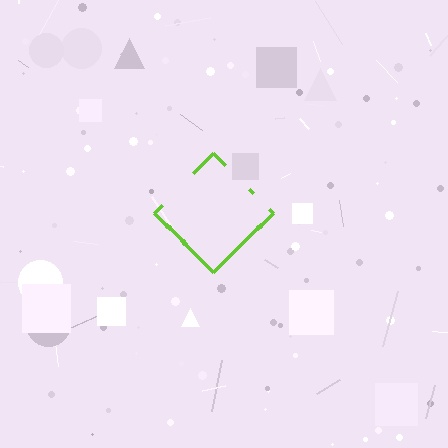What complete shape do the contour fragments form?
The contour fragments form a diamond.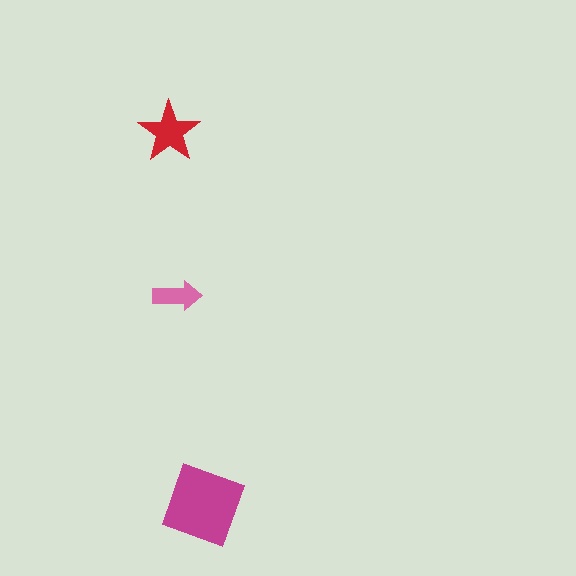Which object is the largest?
The magenta diamond.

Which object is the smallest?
The pink arrow.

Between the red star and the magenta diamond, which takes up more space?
The magenta diamond.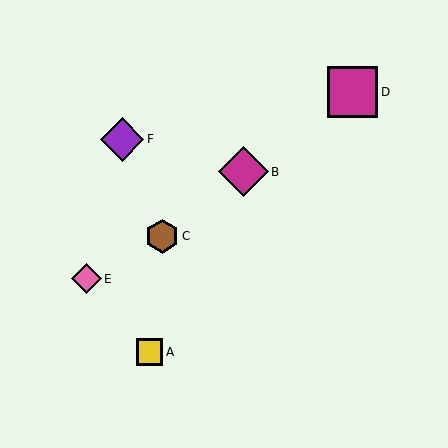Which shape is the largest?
The magenta square (labeled D) is the largest.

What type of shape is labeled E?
Shape E is a pink diamond.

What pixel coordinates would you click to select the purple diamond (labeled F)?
Click at (122, 139) to select the purple diamond F.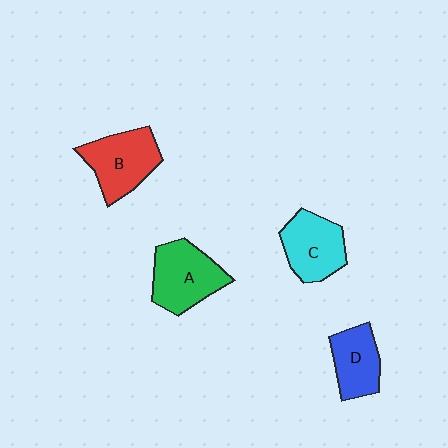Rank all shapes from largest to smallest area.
From largest to smallest: A (green), B (red), C (cyan), D (blue).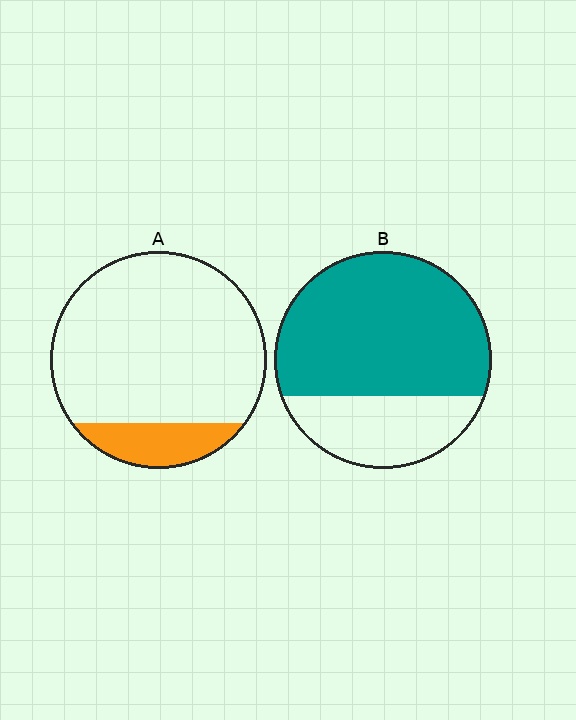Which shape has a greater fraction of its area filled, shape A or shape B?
Shape B.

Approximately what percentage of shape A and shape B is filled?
A is approximately 15% and B is approximately 70%.